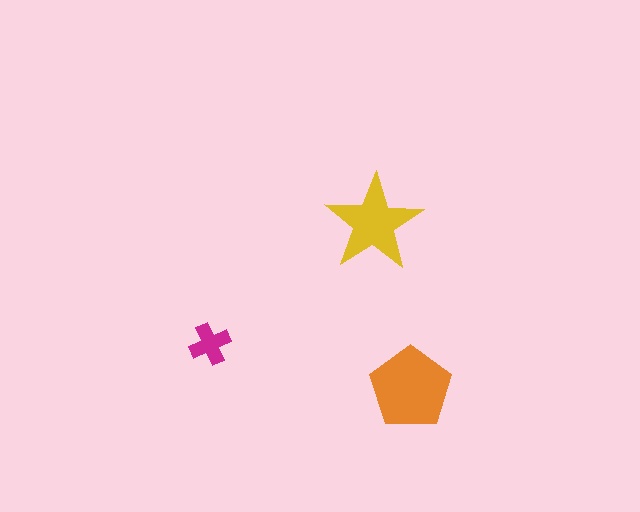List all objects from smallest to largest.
The magenta cross, the yellow star, the orange pentagon.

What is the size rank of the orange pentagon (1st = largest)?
1st.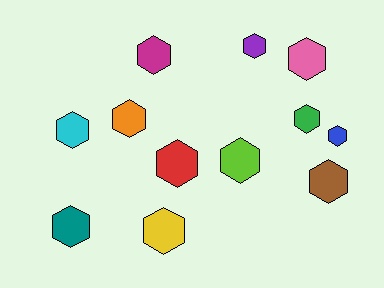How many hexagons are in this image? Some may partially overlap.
There are 12 hexagons.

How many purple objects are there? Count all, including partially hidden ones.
There is 1 purple object.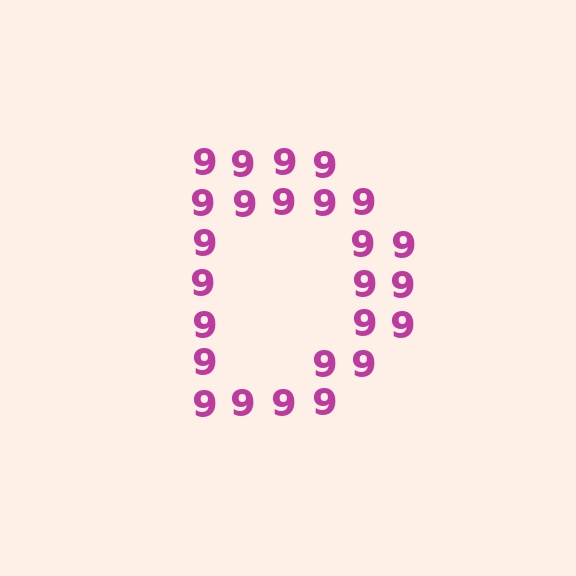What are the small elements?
The small elements are digit 9's.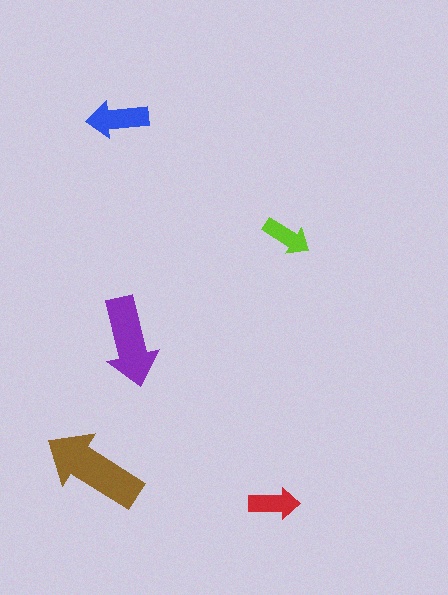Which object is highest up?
The blue arrow is topmost.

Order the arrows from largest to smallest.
the brown one, the purple one, the blue one, the red one, the lime one.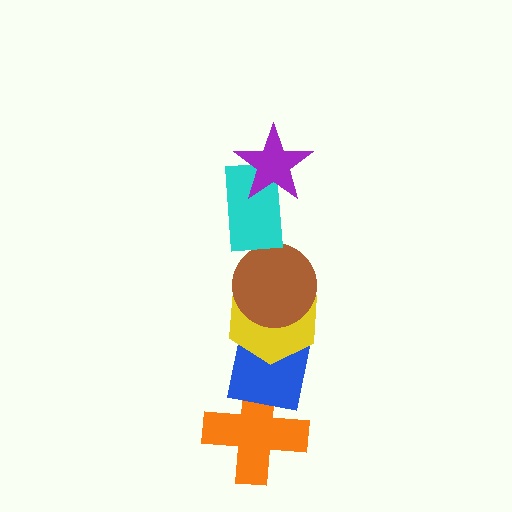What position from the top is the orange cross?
The orange cross is 6th from the top.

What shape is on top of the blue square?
The yellow hexagon is on top of the blue square.